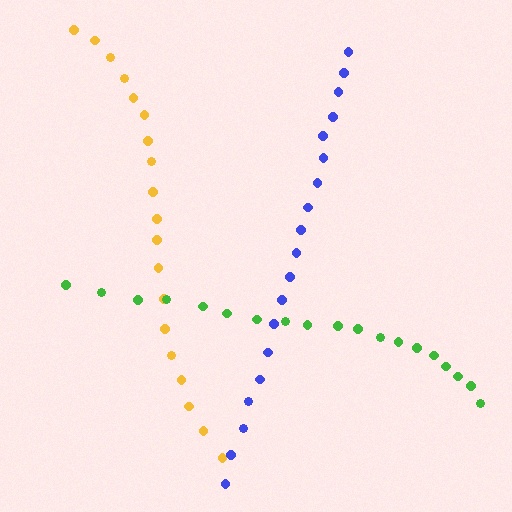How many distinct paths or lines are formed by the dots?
There are 3 distinct paths.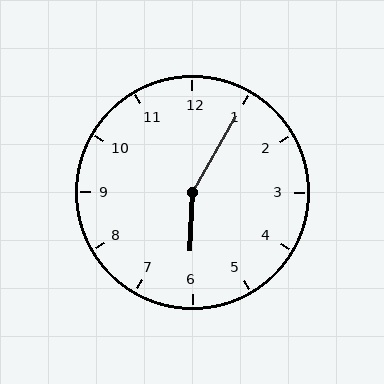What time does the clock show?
6:05.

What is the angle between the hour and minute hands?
Approximately 152 degrees.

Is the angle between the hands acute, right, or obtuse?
It is obtuse.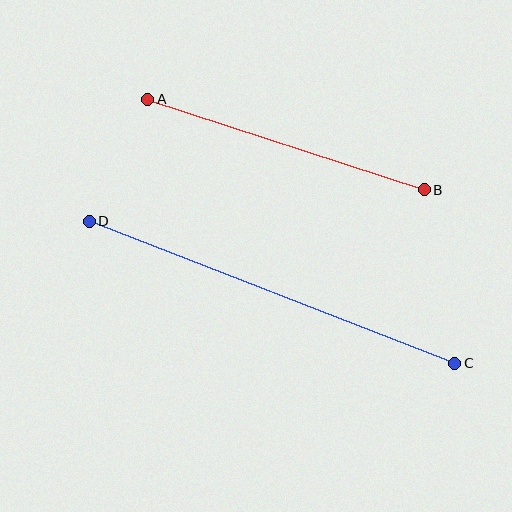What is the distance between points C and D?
The distance is approximately 392 pixels.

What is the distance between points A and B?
The distance is approximately 291 pixels.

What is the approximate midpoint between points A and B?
The midpoint is at approximately (286, 144) pixels.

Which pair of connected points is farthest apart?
Points C and D are farthest apart.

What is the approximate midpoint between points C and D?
The midpoint is at approximately (272, 292) pixels.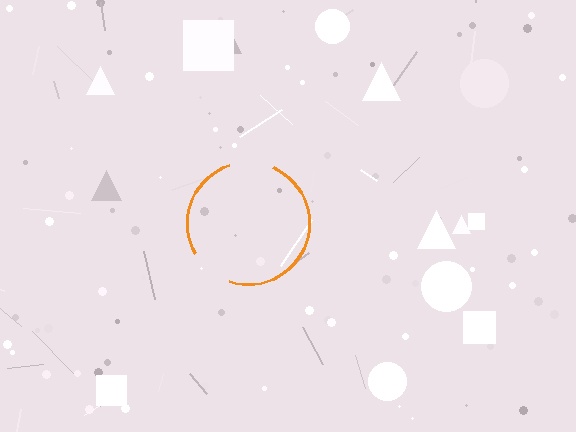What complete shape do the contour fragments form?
The contour fragments form a circle.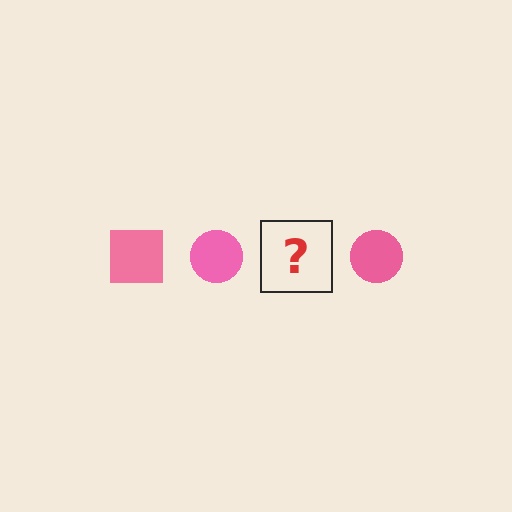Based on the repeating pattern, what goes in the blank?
The blank should be a pink square.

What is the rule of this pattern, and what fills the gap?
The rule is that the pattern cycles through square, circle shapes in pink. The gap should be filled with a pink square.